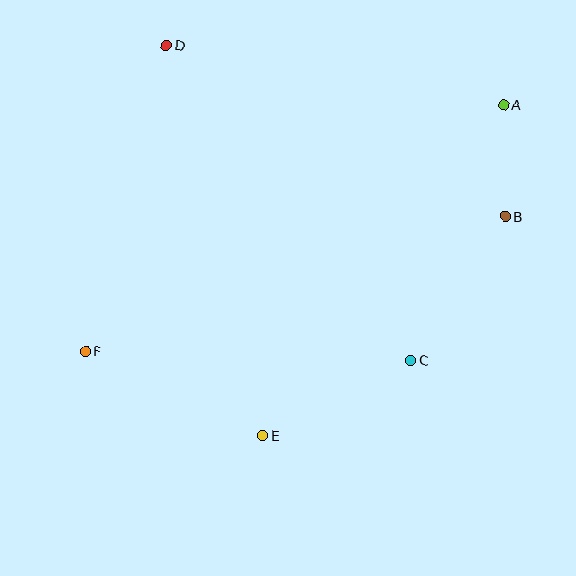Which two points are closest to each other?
Points A and B are closest to each other.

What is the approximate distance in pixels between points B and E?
The distance between B and E is approximately 327 pixels.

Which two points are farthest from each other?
Points A and F are farthest from each other.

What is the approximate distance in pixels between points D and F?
The distance between D and F is approximately 317 pixels.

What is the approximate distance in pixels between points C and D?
The distance between C and D is approximately 399 pixels.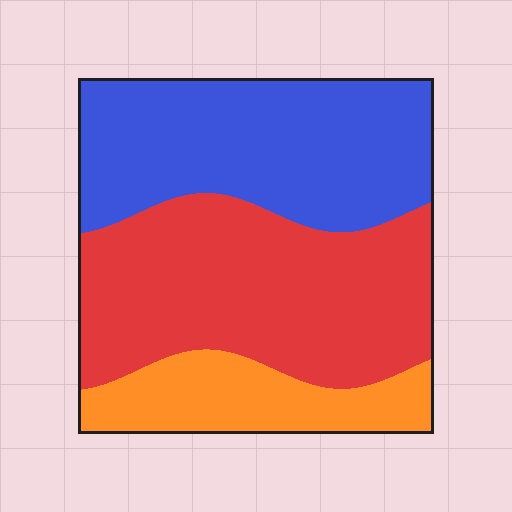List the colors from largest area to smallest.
From largest to smallest: red, blue, orange.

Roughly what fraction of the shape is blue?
Blue covers 38% of the shape.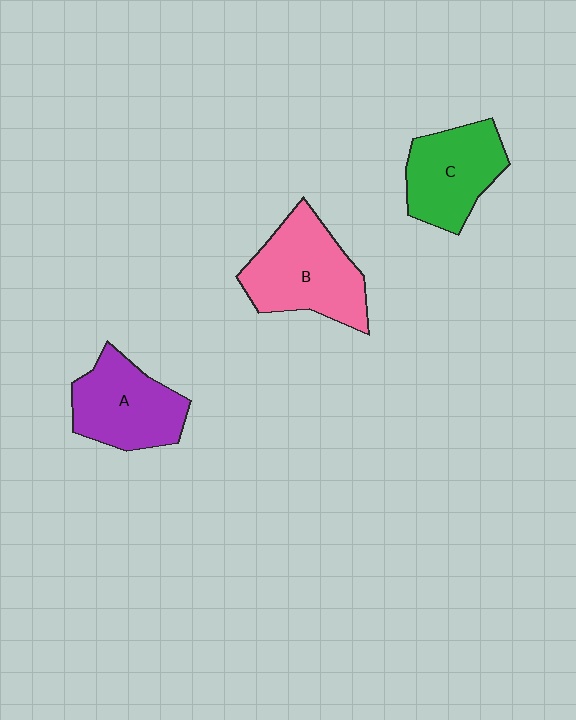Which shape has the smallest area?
Shape C (green).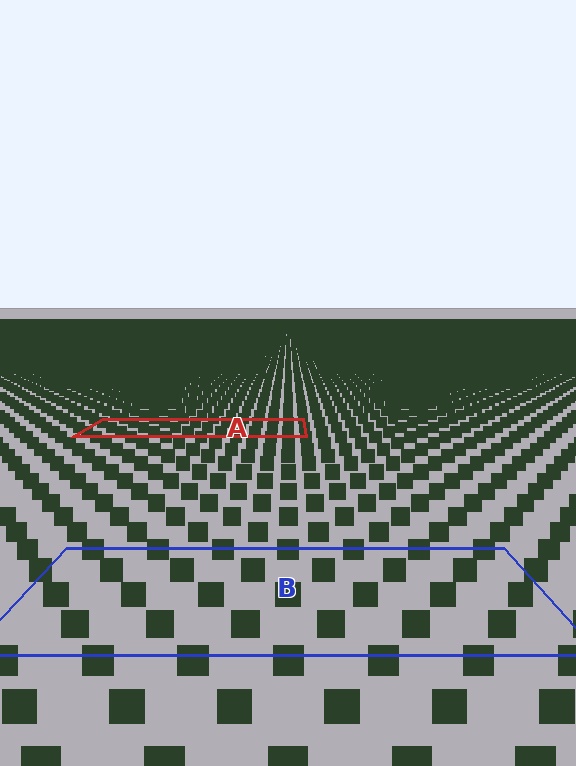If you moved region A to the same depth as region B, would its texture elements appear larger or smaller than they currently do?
They would appear larger. At a closer depth, the same texture elements are projected at a bigger on-screen size.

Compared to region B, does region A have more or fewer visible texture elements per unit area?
Region A has more texture elements per unit area — they are packed more densely because it is farther away.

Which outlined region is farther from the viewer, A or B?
Region A is farther from the viewer — the texture elements inside it appear smaller and more densely packed.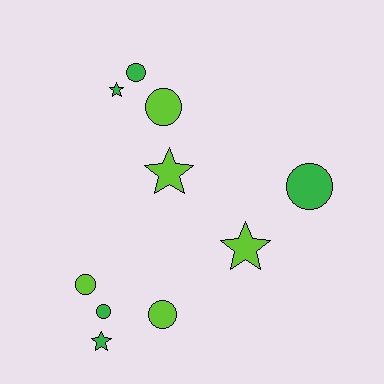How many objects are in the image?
There are 10 objects.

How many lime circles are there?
There are 3 lime circles.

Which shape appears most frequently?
Circle, with 6 objects.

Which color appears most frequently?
Green, with 5 objects.